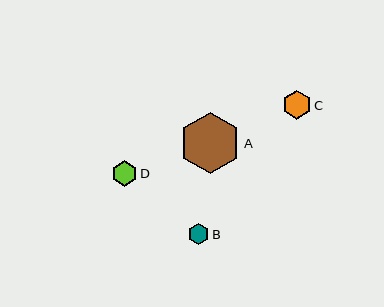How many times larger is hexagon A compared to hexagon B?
Hexagon A is approximately 2.9 times the size of hexagon B.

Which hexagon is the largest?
Hexagon A is the largest with a size of approximately 61 pixels.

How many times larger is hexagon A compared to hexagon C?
Hexagon A is approximately 2.1 times the size of hexagon C.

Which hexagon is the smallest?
Hexagon B is the smallest with a size of approximately 21 pixels.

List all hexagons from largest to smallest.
From largest to smallest: A, C, D, B.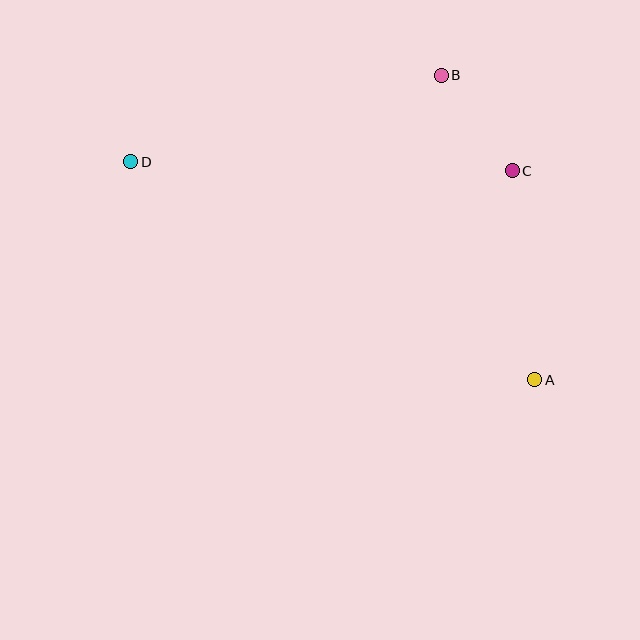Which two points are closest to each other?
Points B and C are closest to each other.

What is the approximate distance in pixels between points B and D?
The distance between B and D is approximately 322 pixels.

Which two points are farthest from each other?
Points A and D are farthest from each other.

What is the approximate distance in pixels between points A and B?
The distance between A and B is approximately 319 pixels.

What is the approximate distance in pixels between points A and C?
The distance between A and C is approximately 210 pixels.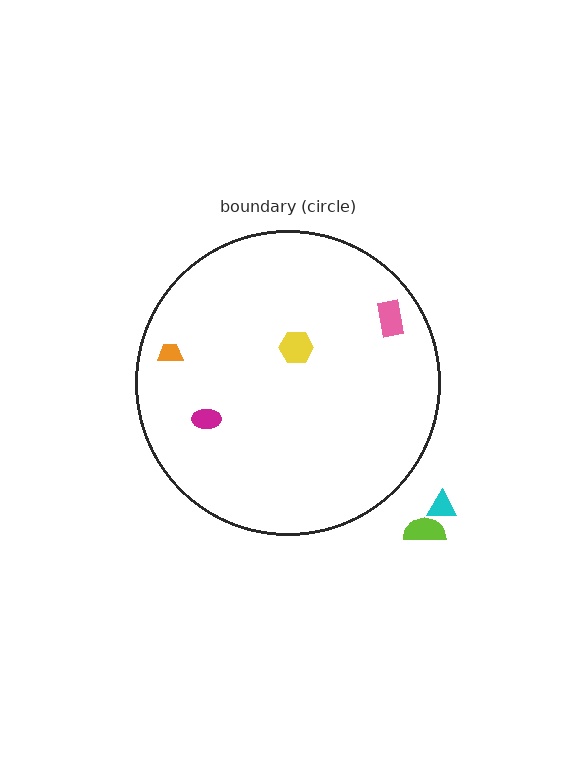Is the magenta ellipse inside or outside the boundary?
Inside.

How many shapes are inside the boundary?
4 inside, 2 outside.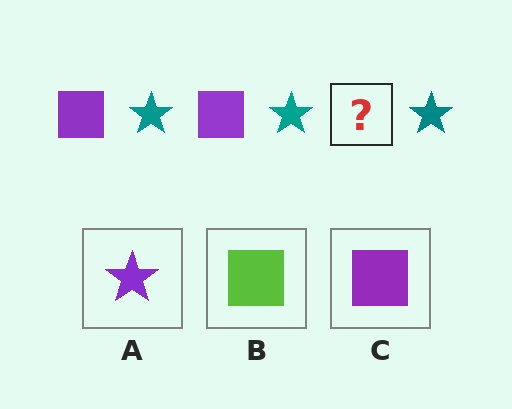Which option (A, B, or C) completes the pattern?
C.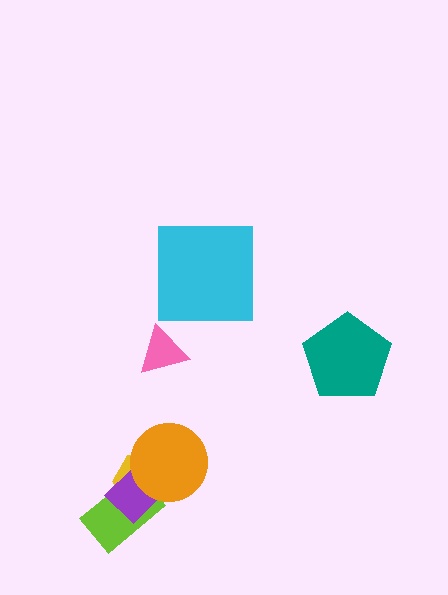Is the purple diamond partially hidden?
Yes, it is partially covered by another shape.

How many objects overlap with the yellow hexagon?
3 objects overlap with the yellow hexagon.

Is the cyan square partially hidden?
No, no other shape covers it.